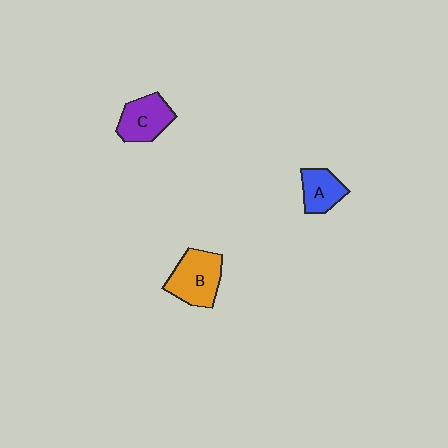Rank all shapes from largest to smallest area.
From largest to smallest: B (orange), C (purple), A (blue).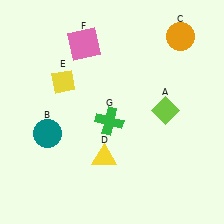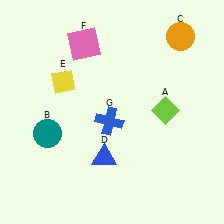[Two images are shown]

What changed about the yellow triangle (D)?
In Image 1, D is yellow. In Image 2, it changed to blue.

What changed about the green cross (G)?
In Image 1, G is green. In Image 2, it changed to blue.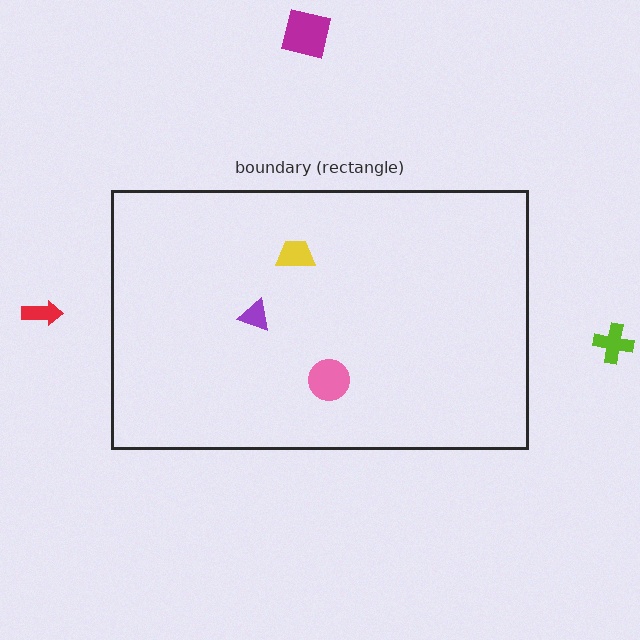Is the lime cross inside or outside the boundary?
Outside.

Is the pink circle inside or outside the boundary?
Inside.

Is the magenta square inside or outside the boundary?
Outside.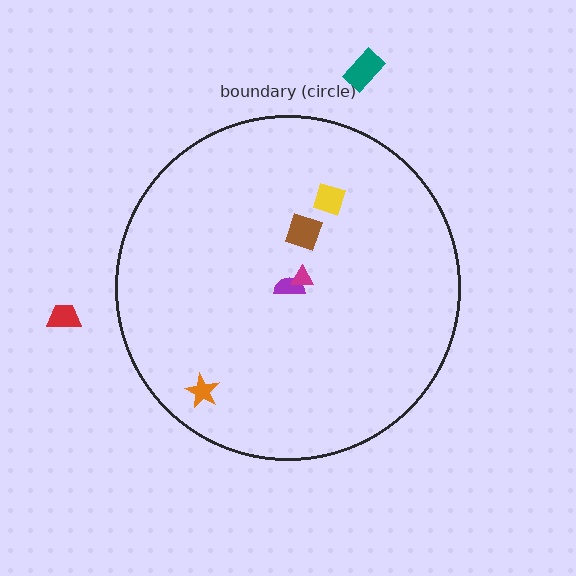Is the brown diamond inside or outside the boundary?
Inside.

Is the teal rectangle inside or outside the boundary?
Outside.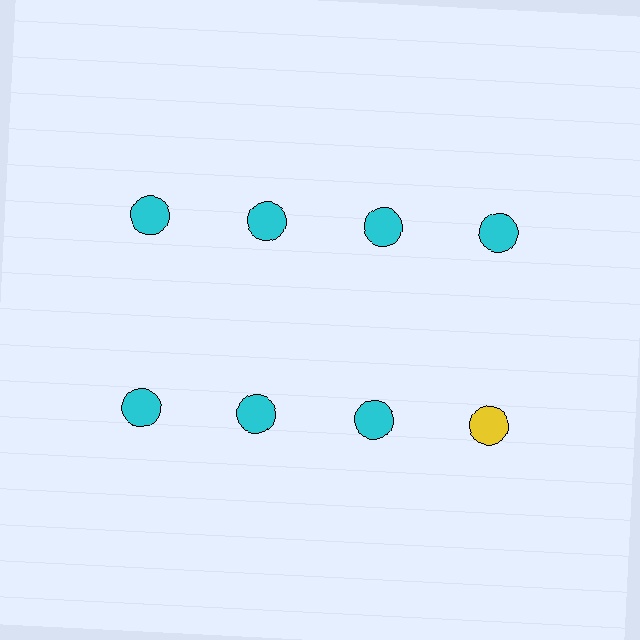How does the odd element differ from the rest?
It has a different color: yellow instead of cyan.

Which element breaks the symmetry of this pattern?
The yellow circle in the second row, second from right column breaks the symmetry. All other shapes are cyan circles.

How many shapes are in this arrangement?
There are 8 shapes arranged in a grid pattern.